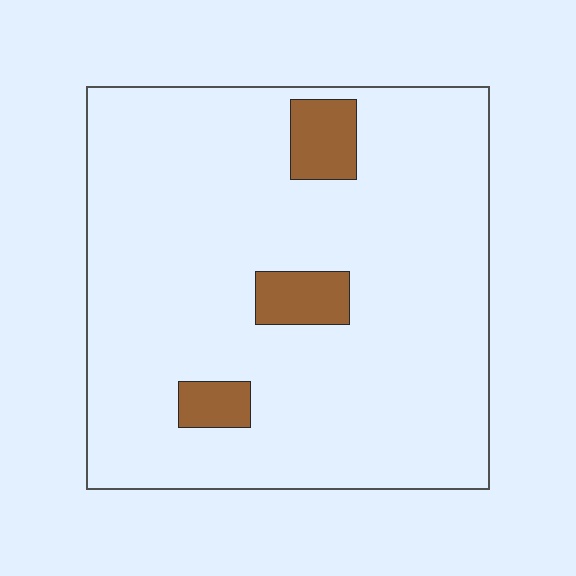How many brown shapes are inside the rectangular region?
3.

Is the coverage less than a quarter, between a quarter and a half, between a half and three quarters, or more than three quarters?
Less than a quarter.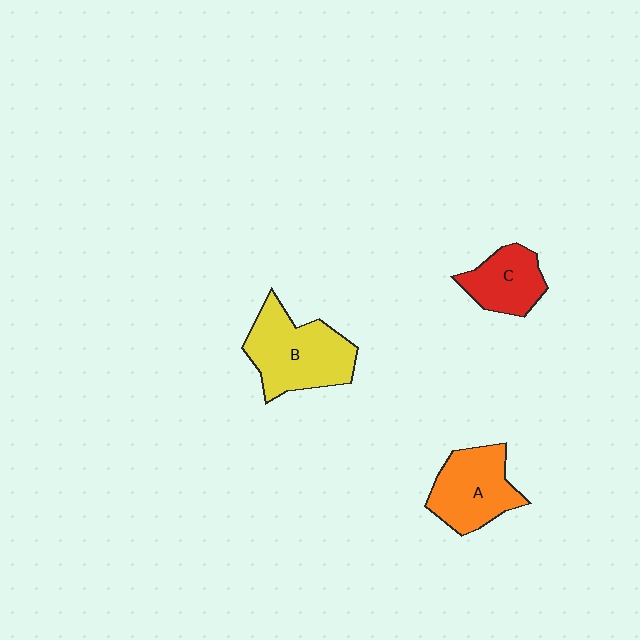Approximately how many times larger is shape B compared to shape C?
Approximately 1.7 times.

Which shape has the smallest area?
Shape C (red).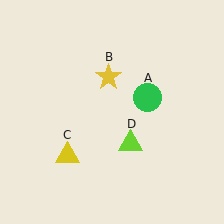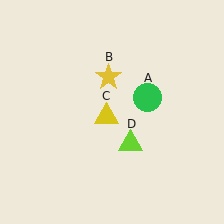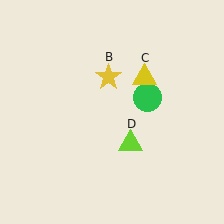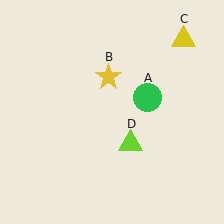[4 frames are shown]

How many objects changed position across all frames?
1 object changed position: yellow triangle (object C).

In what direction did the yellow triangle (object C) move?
The yellow triangle (object C) moved up and to the right.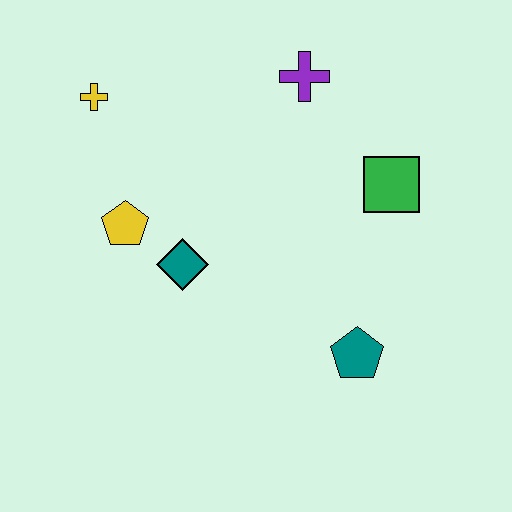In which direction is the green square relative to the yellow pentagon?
The green square is to the right of the yellow pentagon.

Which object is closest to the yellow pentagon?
The teal diamond is closest to the yellow pentagon.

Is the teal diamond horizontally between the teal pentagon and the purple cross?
No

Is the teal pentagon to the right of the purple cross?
Yes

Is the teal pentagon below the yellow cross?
Yes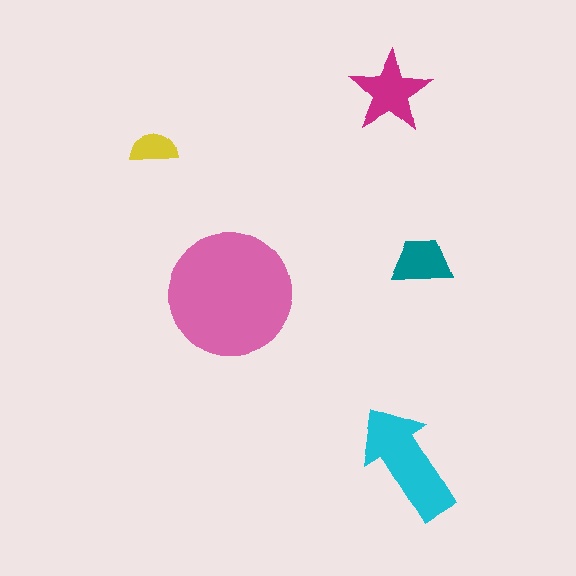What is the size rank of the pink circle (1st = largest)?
1st.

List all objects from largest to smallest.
The pink circle, the cyan arrow, the magenta star, the teal trapezoid, the yellow semicircle.